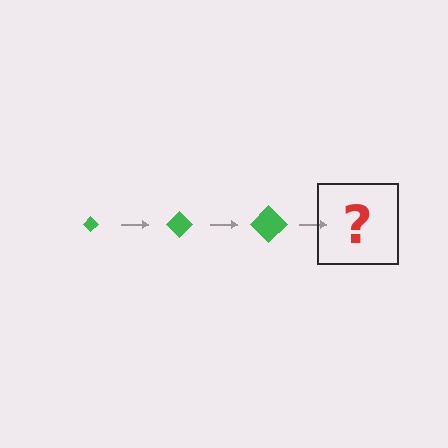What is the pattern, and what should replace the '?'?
The pattern is that the diamond gets progressively larger each step. The '?' should be a green diamond, larger than the previous one.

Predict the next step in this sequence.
The next step is a green diamond, larger than the previous one.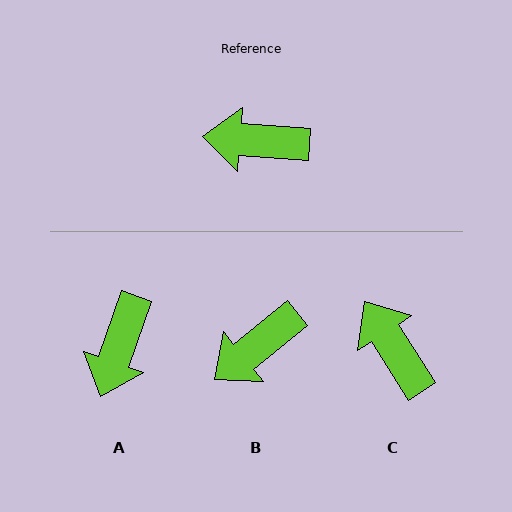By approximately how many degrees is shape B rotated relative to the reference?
Approximately 42 degrees counter-clockwise.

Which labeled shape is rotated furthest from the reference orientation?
A, about 75 degrees away.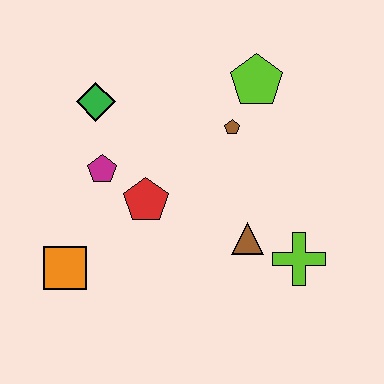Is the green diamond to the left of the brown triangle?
Yes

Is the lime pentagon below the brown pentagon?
No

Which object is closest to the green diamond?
The magenta pentagon is closest to the green diamond.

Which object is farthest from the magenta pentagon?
The lime cross is farthest from the magenta pentagon.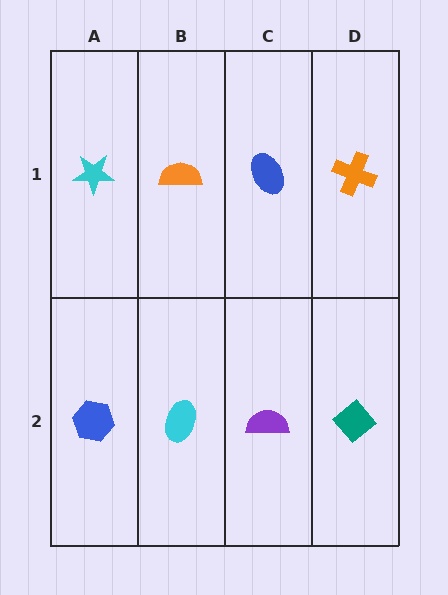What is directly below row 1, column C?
A purple semicircle.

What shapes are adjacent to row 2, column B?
An orange semicircle (row 1, column B), a blue hexagon (row 2, column A), a purple semicircle (row 2, column C).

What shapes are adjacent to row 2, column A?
A cyan star (row 1, column A), a cyan ellipse (row 2, column B).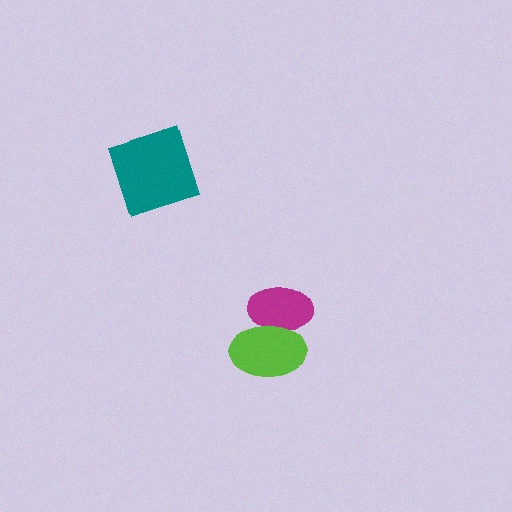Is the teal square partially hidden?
No, no other shape covers it.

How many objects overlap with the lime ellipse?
1 object overlaps with the lime ellipse.